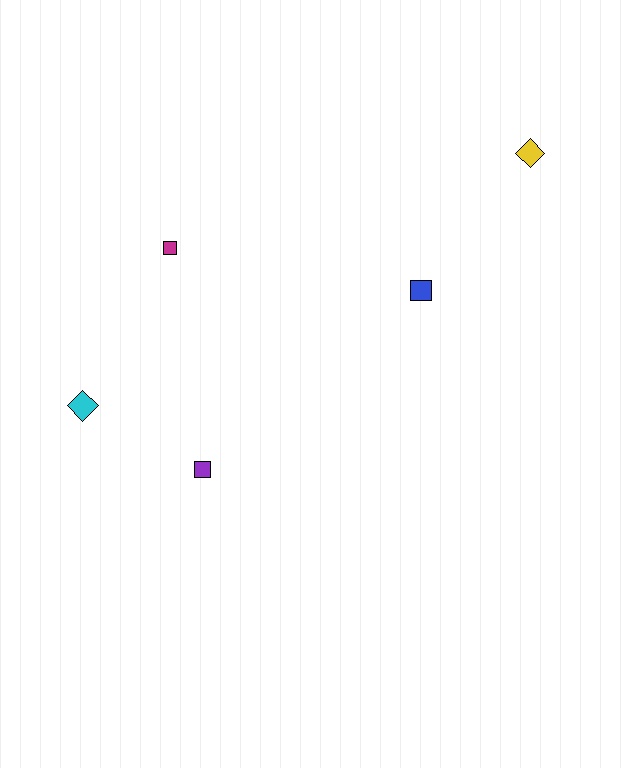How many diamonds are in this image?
There are 2 diamonds.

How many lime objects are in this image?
There are no lime objects.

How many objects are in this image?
There are 5 objects.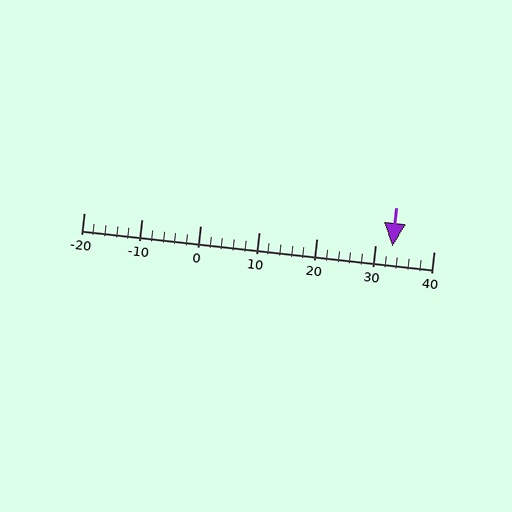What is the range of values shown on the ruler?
The ruler shows values from -20 to 40.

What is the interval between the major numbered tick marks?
The major tick marks are spaced 10 units apart.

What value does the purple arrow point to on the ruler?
The purple arrow points to approximately 33.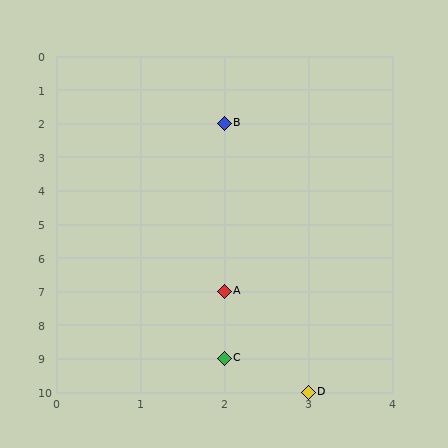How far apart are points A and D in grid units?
Points A and D are 1 column and 3 rows apart (about 3.2 grid units diagonally).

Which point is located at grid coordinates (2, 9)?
Point C is at (2, 9).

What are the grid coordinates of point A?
Point A is at grid coordinates (2, 7).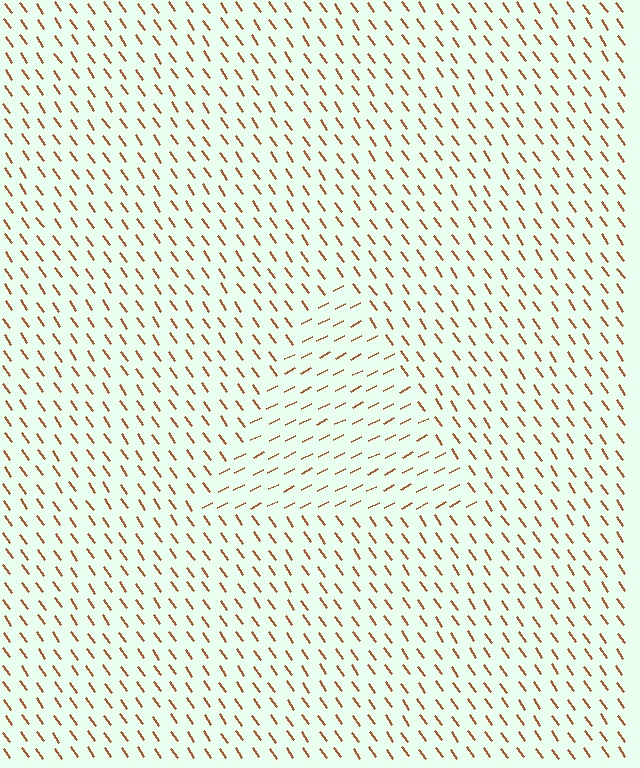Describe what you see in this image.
The image is filled with small brown line segments. A triangle region in the image has lines oriented differently from the surrounding lines, creating a visible texture boundary.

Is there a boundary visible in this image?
Yes, there is a texture boundary formed by a change in line orientation.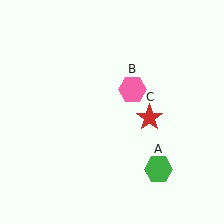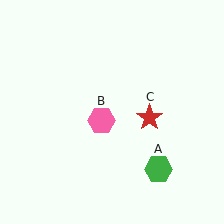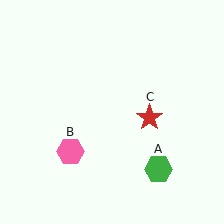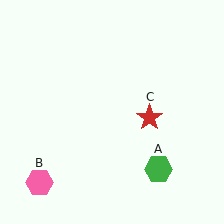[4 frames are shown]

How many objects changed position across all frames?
1 object changed position: pink hexagon (object B).